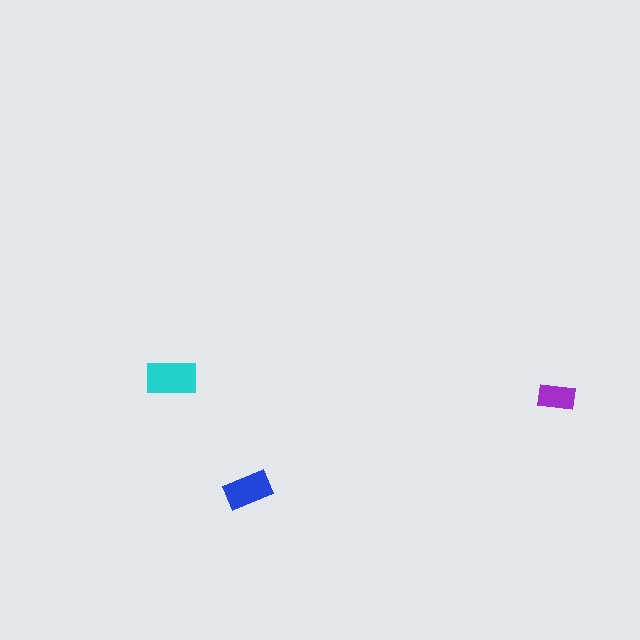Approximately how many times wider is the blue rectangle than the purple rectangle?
About 1.5 times wider.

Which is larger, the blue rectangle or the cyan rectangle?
The cyan one.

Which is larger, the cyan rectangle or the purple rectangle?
The cyan one.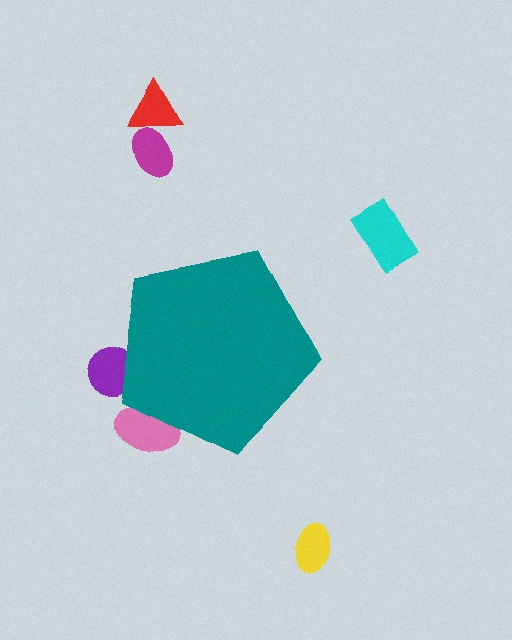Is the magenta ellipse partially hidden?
No, the magenta ellipse is fully visible.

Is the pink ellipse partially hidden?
Yes, the pink ellipse is partially hidden behind the teal pentagon.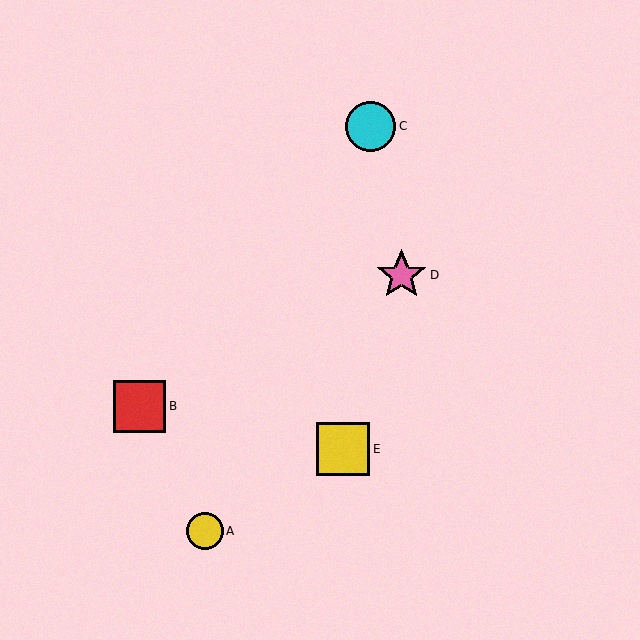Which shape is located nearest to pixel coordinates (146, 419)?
The red square (labeled B) at (139, 406) is nearest to that location.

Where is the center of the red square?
The center of the red square is at (139, 406).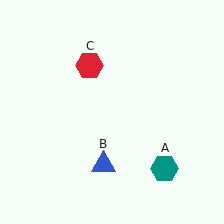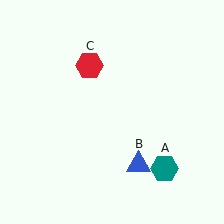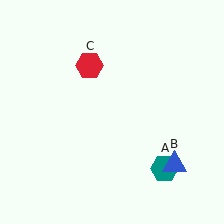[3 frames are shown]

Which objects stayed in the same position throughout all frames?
Teal hexagon (object A) and red hexagon (object C) remained stationary.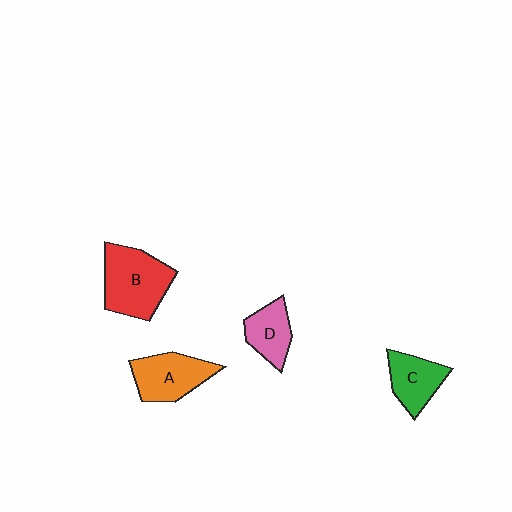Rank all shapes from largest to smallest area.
From largest to smallest: B (red), A (orange), C (green), D (pink).